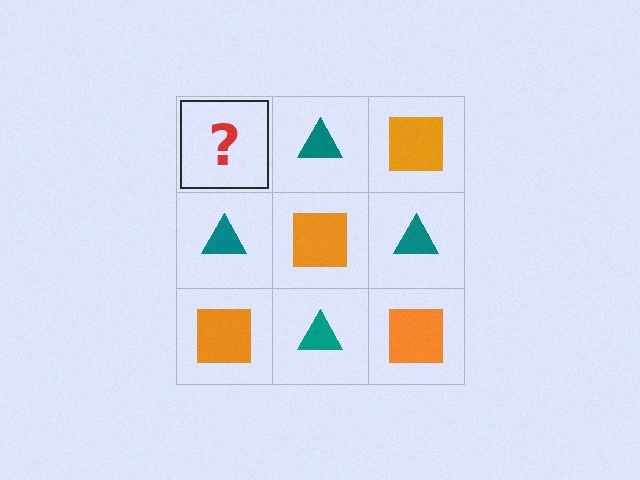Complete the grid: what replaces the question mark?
The question mark should be replaced with an orange square.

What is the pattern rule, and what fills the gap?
The rule is that it alternates orange square and teal triangle in a checkerboard pattern. The gap should be filled with an orange square.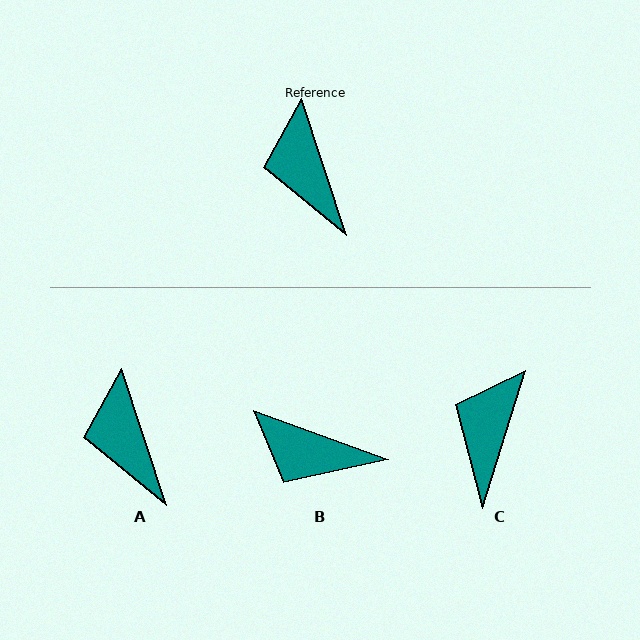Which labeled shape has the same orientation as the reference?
A.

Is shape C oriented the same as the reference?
No, it is off by about 36 degrees.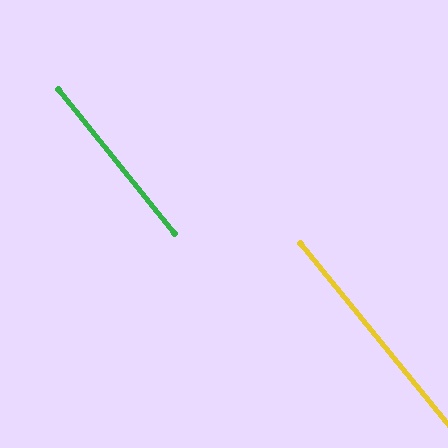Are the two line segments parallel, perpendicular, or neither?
Parallel — their directions differ by only 0.1°.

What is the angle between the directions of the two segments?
Approximately 0 degrees.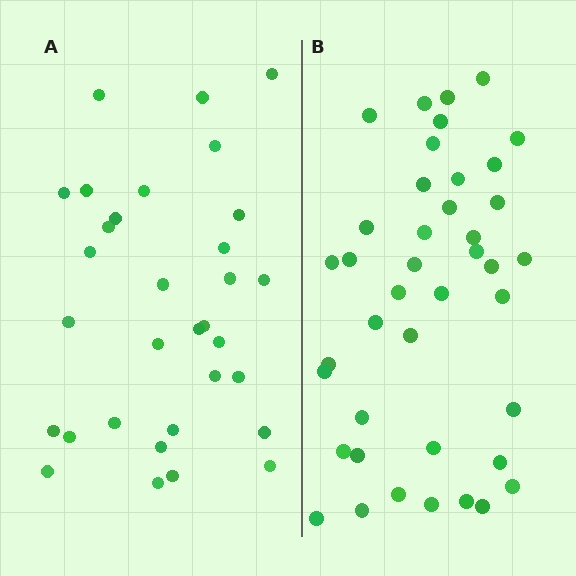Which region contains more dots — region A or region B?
Region B (the right region) has more dots.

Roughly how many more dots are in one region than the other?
Region B has roughly 8 or so more dots than region A.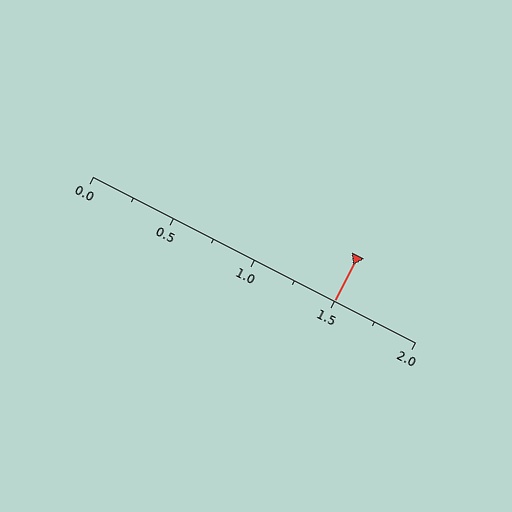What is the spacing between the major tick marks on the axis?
The major ticks are spaced 0.5 apart.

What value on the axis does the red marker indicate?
The marker indicates approximately 1.5.